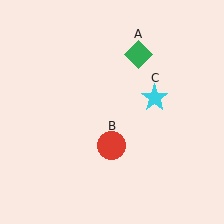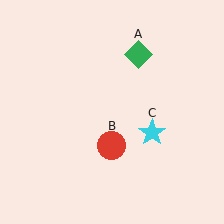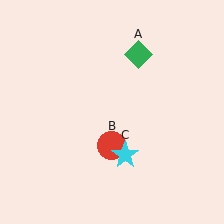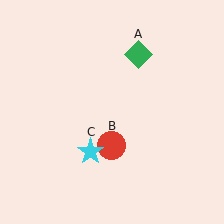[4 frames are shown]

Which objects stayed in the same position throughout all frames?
Green diamond (object A) and red circle (object B) remained stationary.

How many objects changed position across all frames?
1 object changed position: cyan star (object C).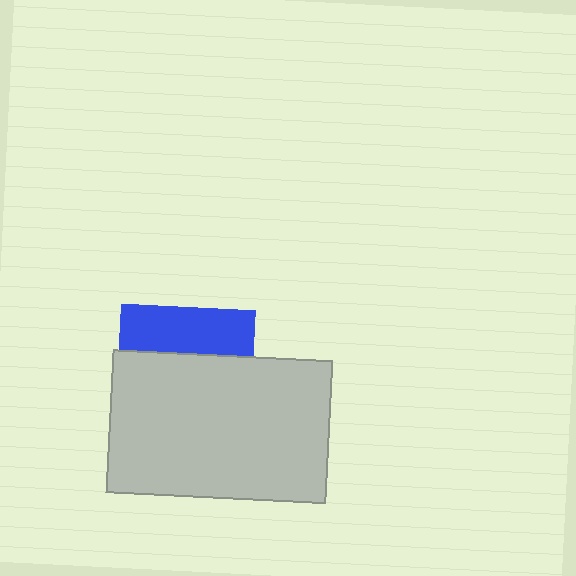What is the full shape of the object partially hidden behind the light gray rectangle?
The partially hidden object is a blue square.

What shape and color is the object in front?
The object in front is a light gray rectangle.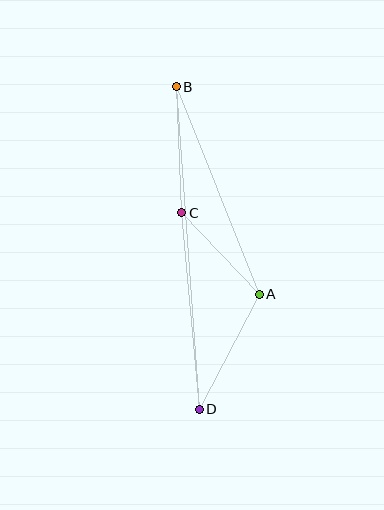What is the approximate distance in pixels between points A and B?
The distance between A and B is approximately 223 pixels.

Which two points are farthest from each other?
Points B and D are farthest from each other.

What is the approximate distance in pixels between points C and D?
The distance between C and D is approximately 197 pixels.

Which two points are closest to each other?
Points A and C are closest to each other.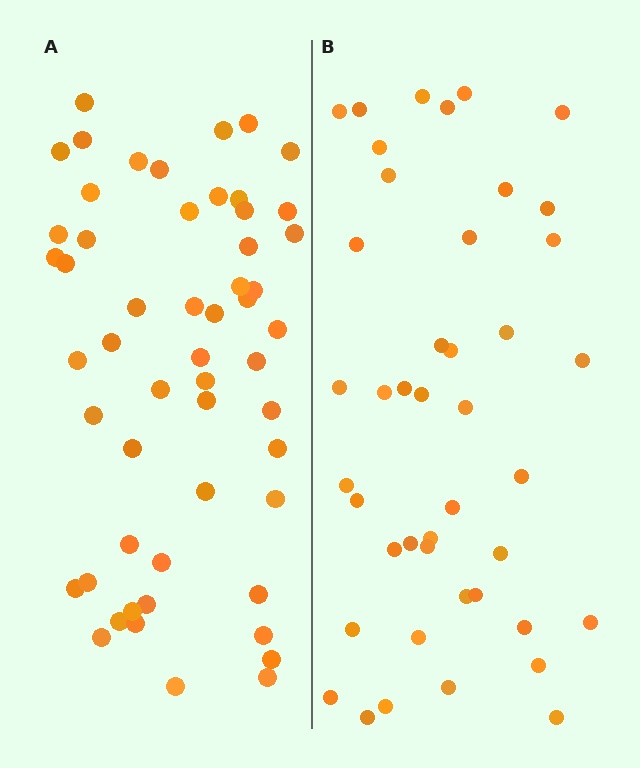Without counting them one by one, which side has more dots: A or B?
Region A (the left region) has more dots.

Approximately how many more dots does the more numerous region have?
Region A has roughly 12 or so more dots than region B.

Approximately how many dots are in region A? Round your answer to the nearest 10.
About 50 dots. (The exact count is 54, which rounds to 50.)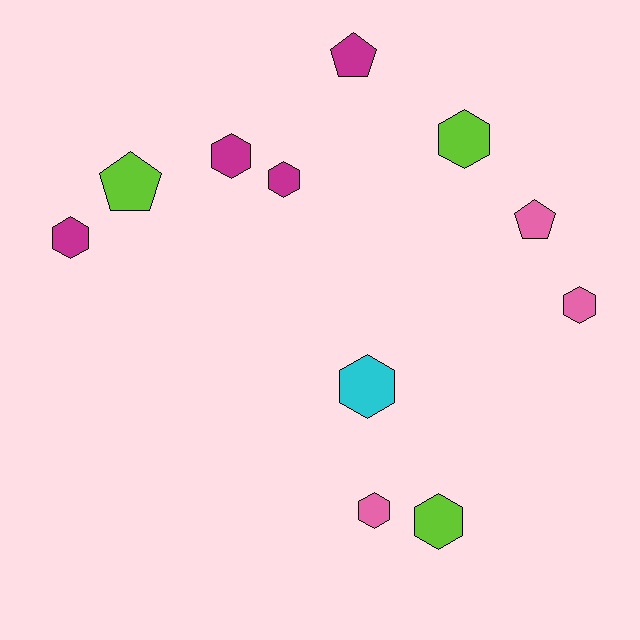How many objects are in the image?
There are 11 objects.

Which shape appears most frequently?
Hexagon, with 8 objects.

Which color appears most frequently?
Magenta, with 4 objects.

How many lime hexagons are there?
There are 2 lime hexagons.